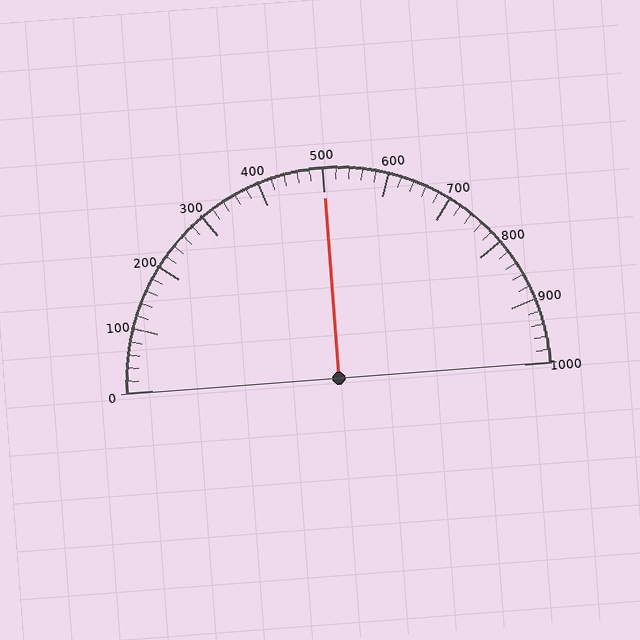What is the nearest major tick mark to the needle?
The nearest major tick mark is 500.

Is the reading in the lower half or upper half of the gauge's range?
The reading is in the upper half of the range (0 to 1000).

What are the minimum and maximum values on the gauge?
The gauge ranges from 0 to 1000.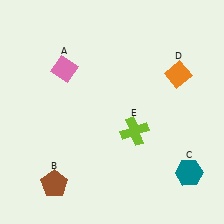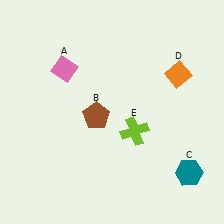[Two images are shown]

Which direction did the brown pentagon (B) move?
The brown pentagon (B) moved up.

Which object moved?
The brown pentagon (B) moved up.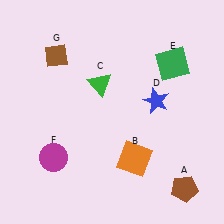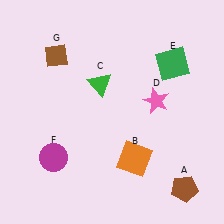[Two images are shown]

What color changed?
The star (D) changed from blue in Image 1 to pink in Image 2.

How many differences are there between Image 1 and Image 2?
There is 1 difference between the two images.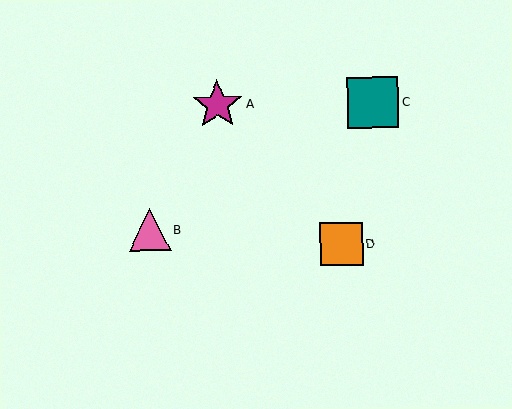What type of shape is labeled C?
Shape C is a teal square.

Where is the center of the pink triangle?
The center of the pink triangle is at (150, 230).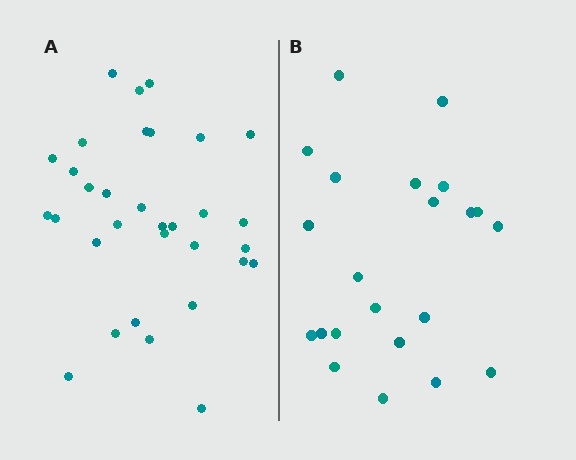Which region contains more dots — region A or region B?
Region A (the left region) has more dots.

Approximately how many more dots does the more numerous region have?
Region A has roughly 10 or so more dots than region B.